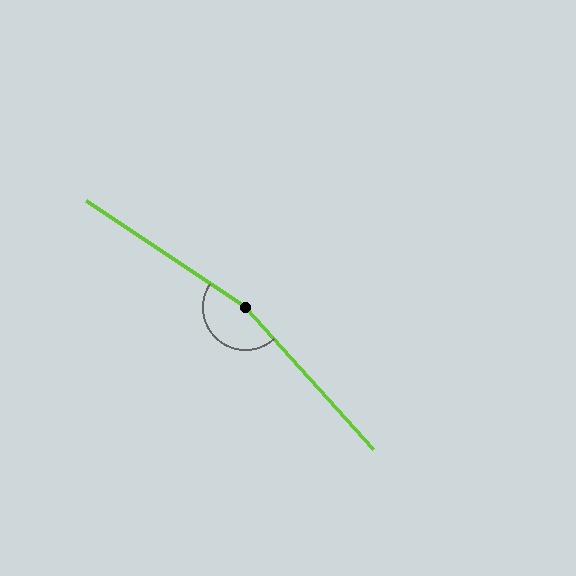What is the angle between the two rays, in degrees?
Approximately 166 degrees.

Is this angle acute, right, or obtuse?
It is obtuse.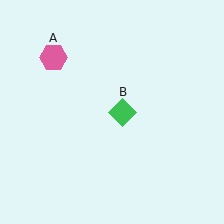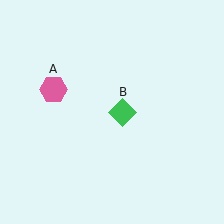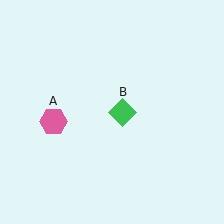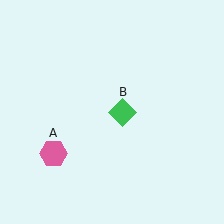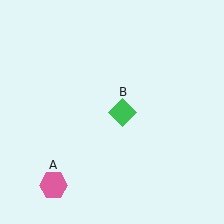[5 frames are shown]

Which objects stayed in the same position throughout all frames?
Green diamond (object B) remained stationary.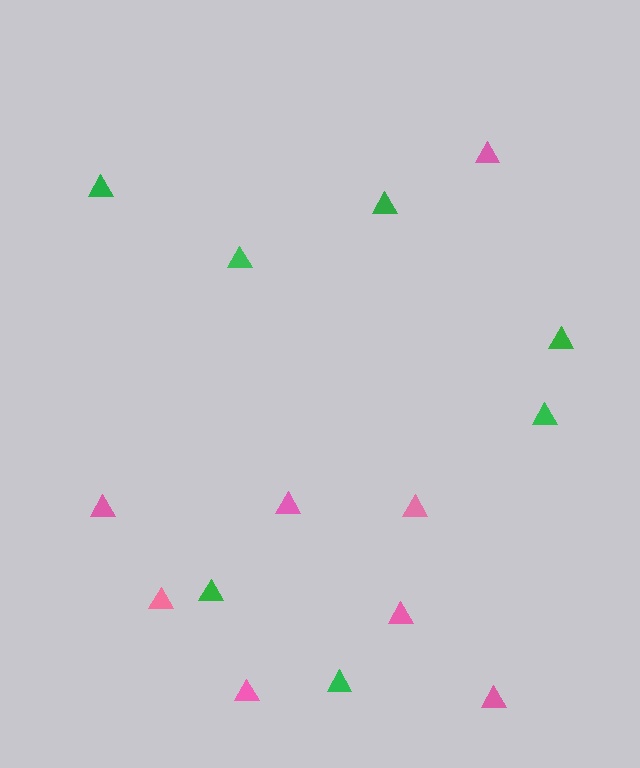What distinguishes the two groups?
There are 2 groups: one group of pink triangles (8) and one group of green triangles (7).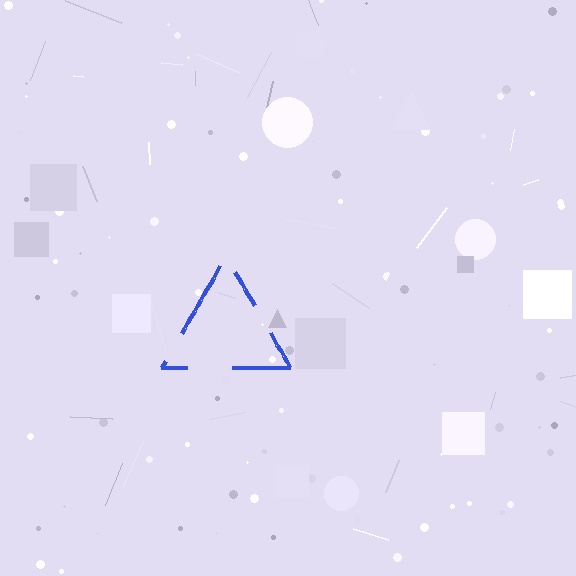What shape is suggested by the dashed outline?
The dashed outline suggests a triangle.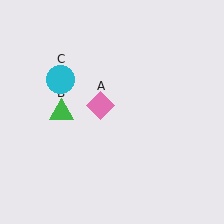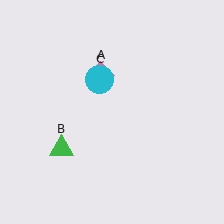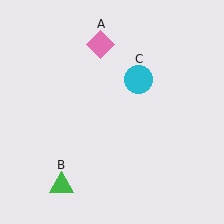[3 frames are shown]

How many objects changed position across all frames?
3 objects changed position: pink diamond (object A), green triangle (object B), cyan circle (object C).